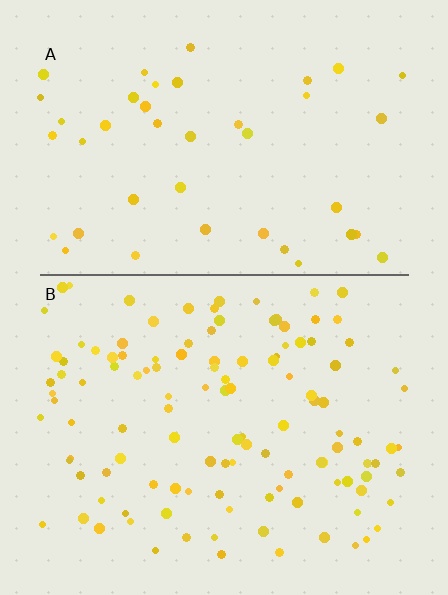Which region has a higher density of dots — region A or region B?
B (the bottom).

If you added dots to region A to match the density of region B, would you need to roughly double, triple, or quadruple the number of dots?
Approximately triple.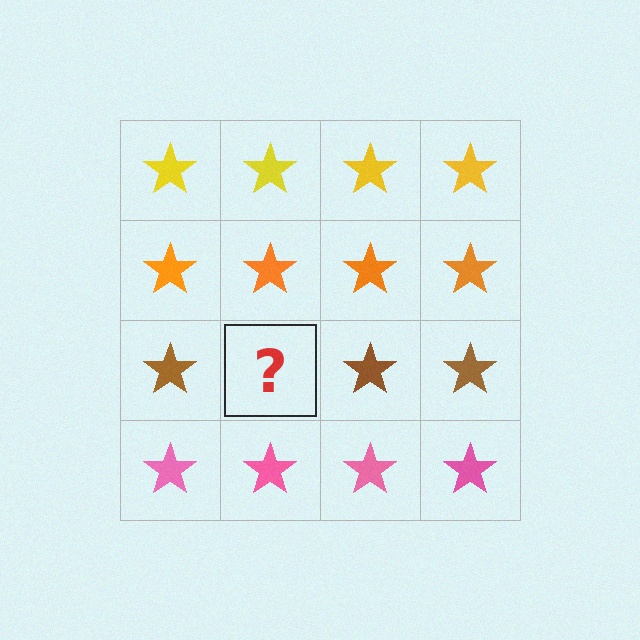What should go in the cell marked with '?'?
The missing cell should contain a brown star.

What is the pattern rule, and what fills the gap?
The rule is that each row has a consistent color. The gap should be filled with a brown star.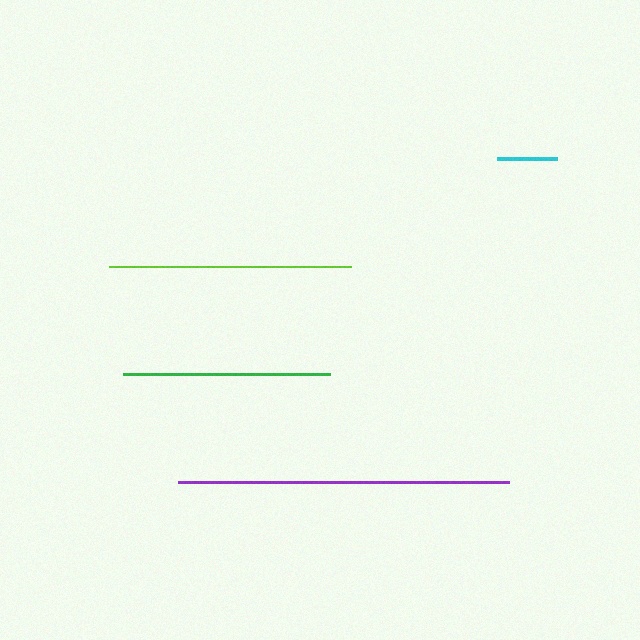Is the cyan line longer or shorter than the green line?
The green line is longer than the cyan line.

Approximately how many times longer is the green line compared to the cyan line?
The green line is approximately 3.4 times the length of the cyan line.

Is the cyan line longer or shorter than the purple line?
The purple line is longer than the cyan line.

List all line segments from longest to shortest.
From longest to shortest: purple, lime, green, cyan.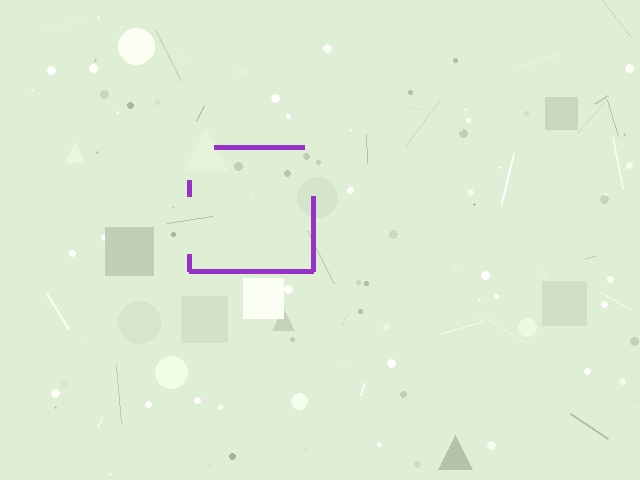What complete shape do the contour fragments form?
The contour fragments form a square.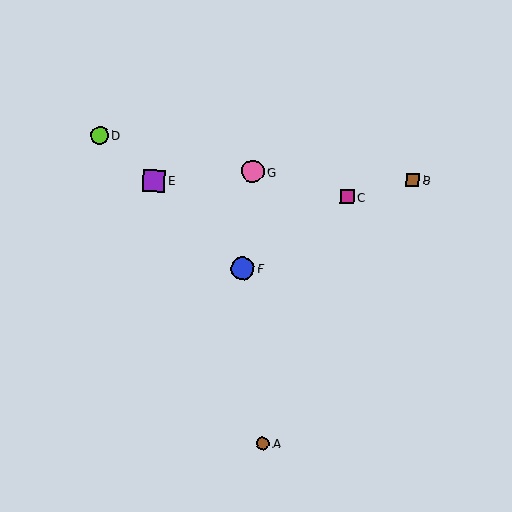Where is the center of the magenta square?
The center of the magenta square is at (347, 197).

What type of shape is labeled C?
Shape C is a magenta square.